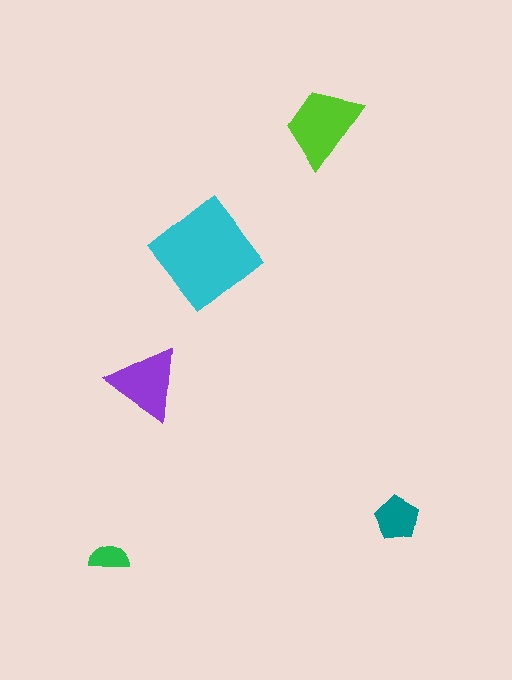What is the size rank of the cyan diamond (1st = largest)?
1st.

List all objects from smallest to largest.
The green semicircle, the teal pentagon, the purple triangle, the lime trapezoid, the cyan diamond.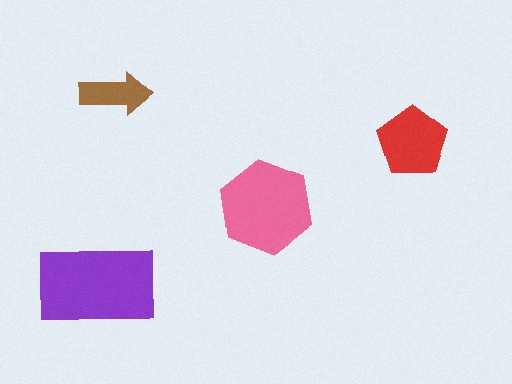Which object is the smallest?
The brown arrow.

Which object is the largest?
The purple rectangle.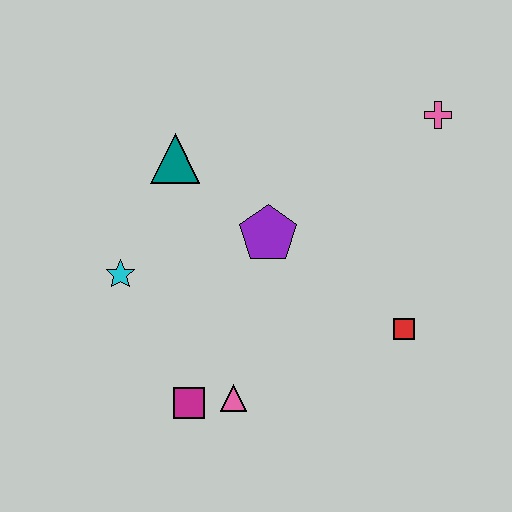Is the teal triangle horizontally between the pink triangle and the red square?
No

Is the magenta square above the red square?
No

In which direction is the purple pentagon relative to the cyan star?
The purple pentagon is to the right of the cyan star.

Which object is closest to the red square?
The purple pentagon is closest to the red square.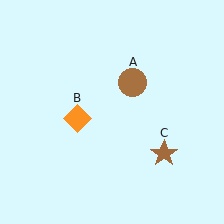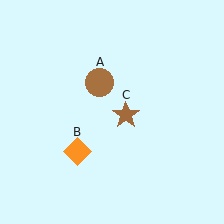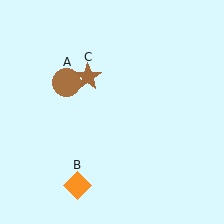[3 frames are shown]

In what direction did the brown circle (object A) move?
The brown circle (object A) moved left.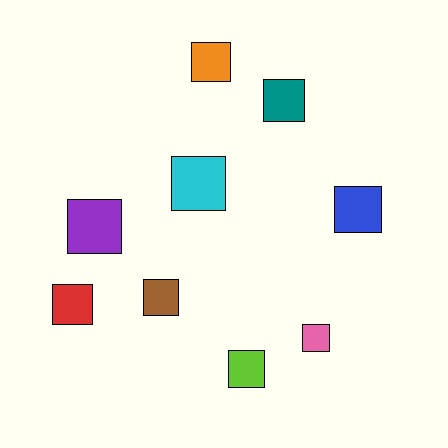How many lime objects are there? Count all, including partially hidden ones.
There is 1 lime object.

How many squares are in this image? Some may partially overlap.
There are 9 squares.